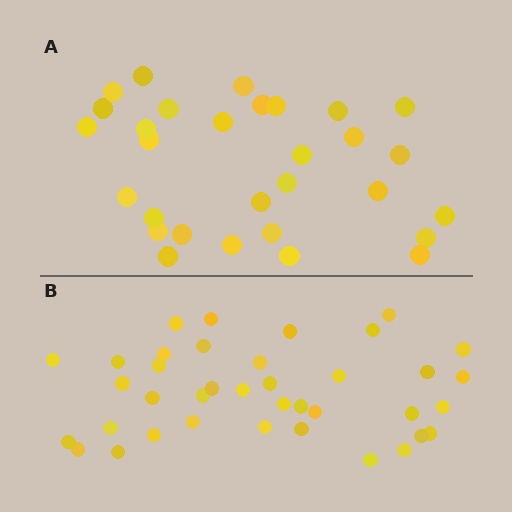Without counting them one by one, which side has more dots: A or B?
Region B (the bottom region) has more dots.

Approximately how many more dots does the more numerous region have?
Region B has roughly 8 or so more dots than region A.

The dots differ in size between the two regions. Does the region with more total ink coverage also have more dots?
No. Region A has more total ink coverage because its dots are larger, but region B actually contains more individual dots. Total area can be misleading — the number of items is what matters here.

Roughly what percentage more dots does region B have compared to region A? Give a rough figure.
About 25% more.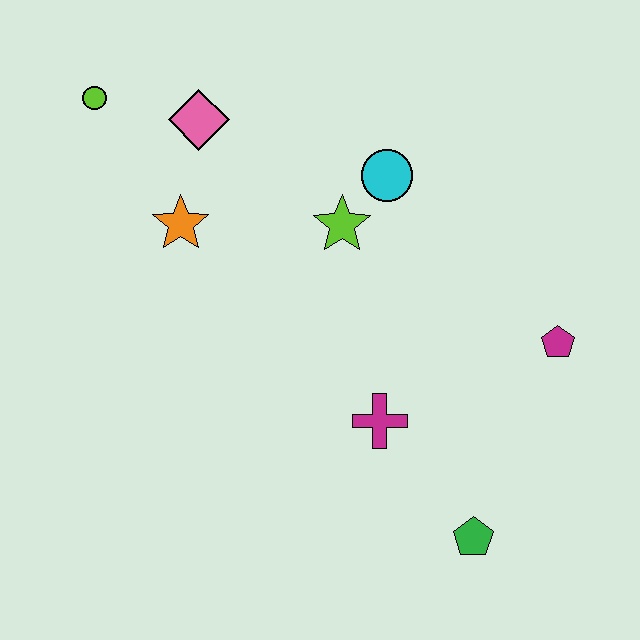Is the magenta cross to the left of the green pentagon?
Yes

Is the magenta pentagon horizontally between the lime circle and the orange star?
No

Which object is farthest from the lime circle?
The green pentagon is farthest from the lime circle.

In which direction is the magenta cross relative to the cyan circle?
The magenta cross is below the cyan circle.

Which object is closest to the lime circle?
The pink diamond is closest to the lime circle.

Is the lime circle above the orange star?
Yes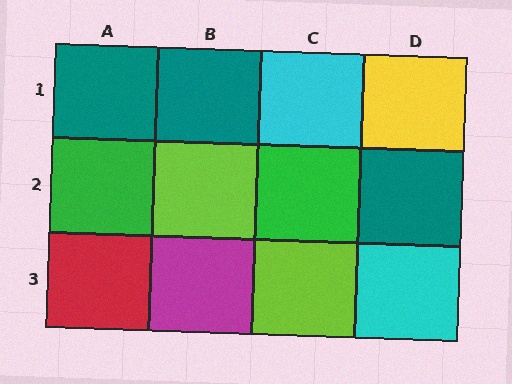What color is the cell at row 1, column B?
Teal.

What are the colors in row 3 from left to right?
Red, magenta, lime, cyan.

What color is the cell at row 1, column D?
Yellow.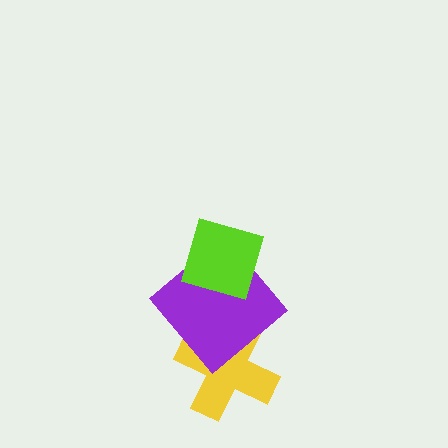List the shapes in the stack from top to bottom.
From top to bottom: the lime diamond, the purple diamond, the yellow cross.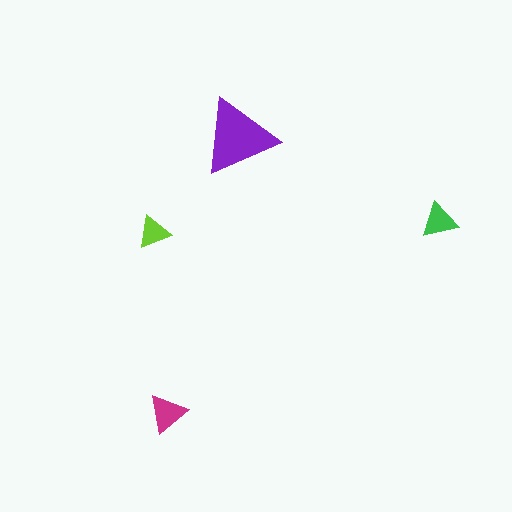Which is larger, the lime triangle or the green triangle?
The green one.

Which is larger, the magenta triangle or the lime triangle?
The magenta one.